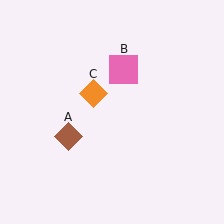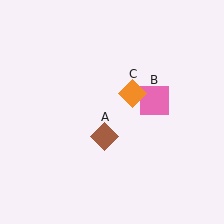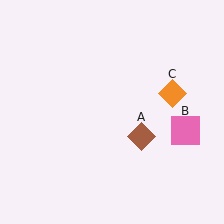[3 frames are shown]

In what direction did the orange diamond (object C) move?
The orange diamond (object C) moved right.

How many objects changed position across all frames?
3 objects changed position: brown diamond (object A), pink square (object B), orange diamond (object C).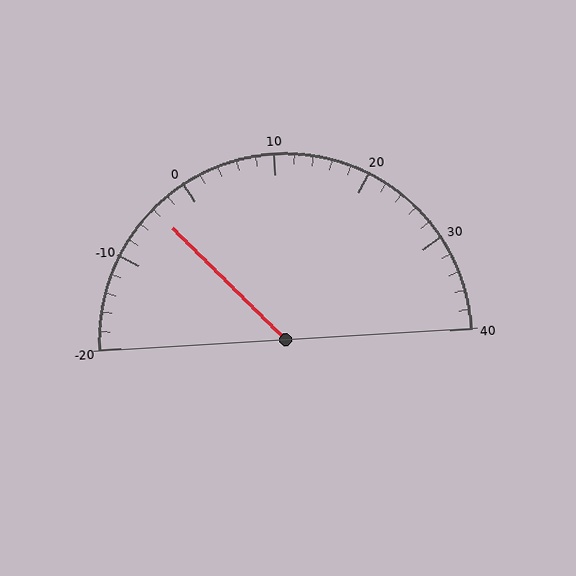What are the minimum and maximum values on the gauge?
The gauge ranges from -20 to 40.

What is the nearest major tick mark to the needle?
The nearest major tick mark is 0.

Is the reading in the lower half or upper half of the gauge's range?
The reading is in the lower half of the range (-20 to 40).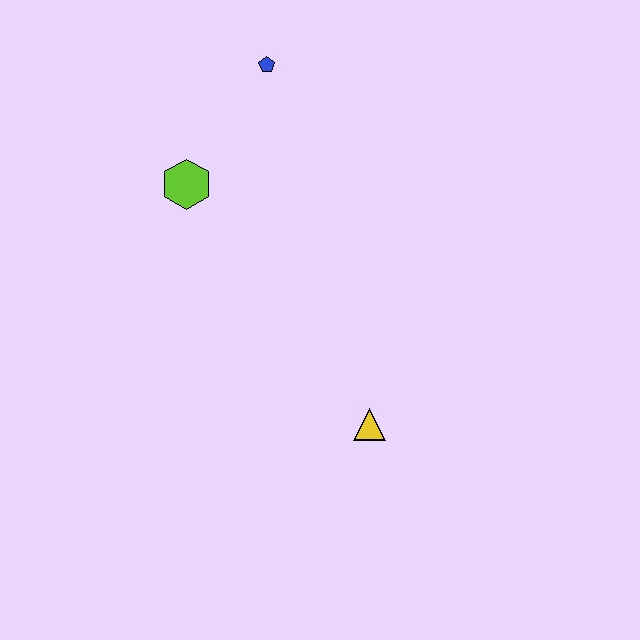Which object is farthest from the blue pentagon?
The yellow triangle is farthest from the blue pentagon.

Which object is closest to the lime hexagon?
The blue pentagon is closest to the lime hexagon.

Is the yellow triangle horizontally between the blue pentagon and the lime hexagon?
No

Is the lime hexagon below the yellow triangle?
No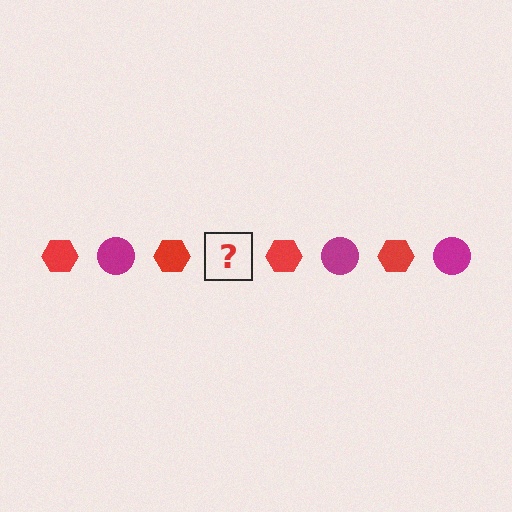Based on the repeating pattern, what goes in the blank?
The blank should be a magenta circle.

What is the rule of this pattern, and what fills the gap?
The rule is that the pattern alternates between red hexagon and magenta circle. The gap should be filled with a magenta circle.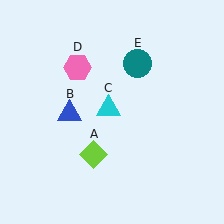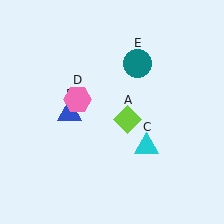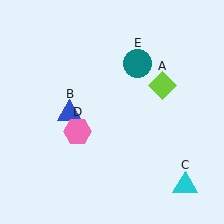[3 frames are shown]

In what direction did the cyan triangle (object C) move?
The cyan triangle (object C) moved down and to the right.